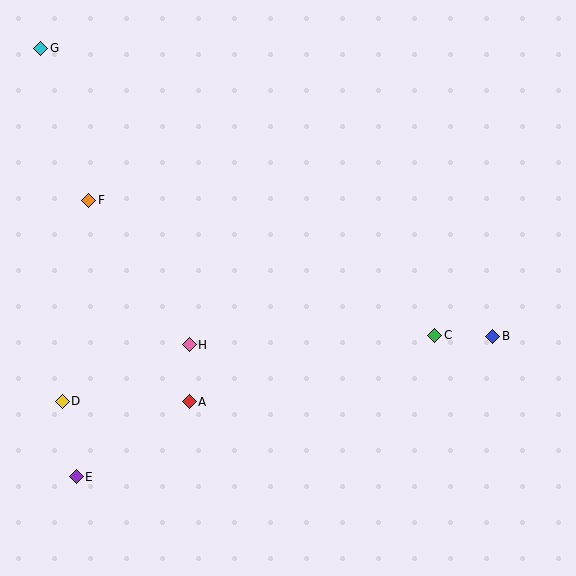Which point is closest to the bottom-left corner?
Point E is closest to the bottom-left corner.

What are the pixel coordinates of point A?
Point A is at (189, 402).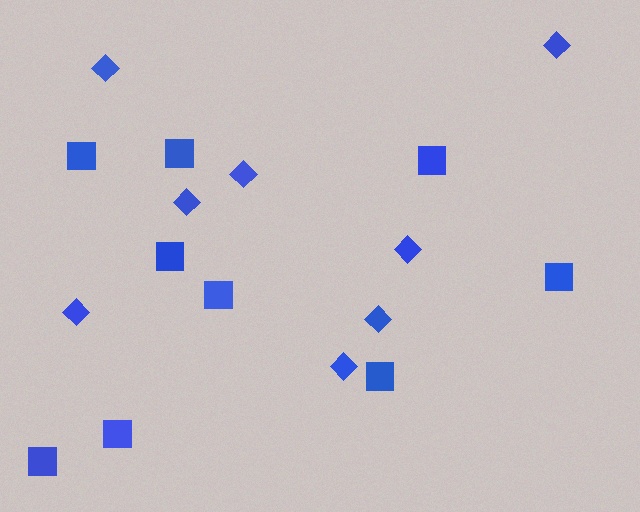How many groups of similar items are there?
There are 2 groups: one group of diamonds (8) and one group of squares (9).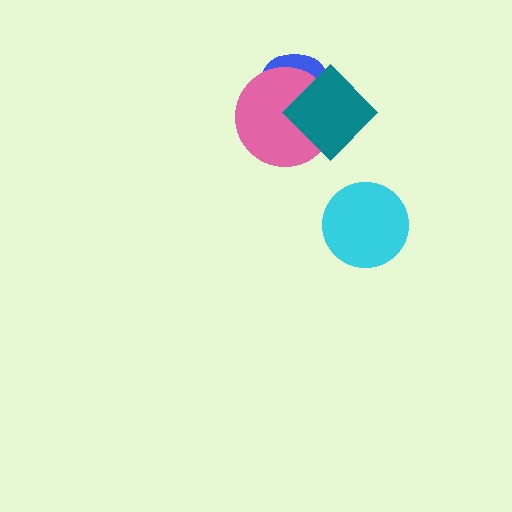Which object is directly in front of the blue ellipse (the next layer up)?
The pink circle is directly in front of the blue ellipse.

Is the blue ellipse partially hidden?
Yes, it is partially covered by another shape.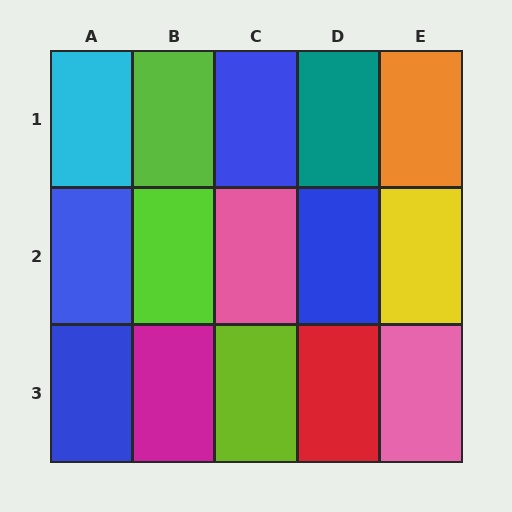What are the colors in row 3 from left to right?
Blue, magenta, lime, red, pink.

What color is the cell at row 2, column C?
Pink.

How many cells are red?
1 cell is red.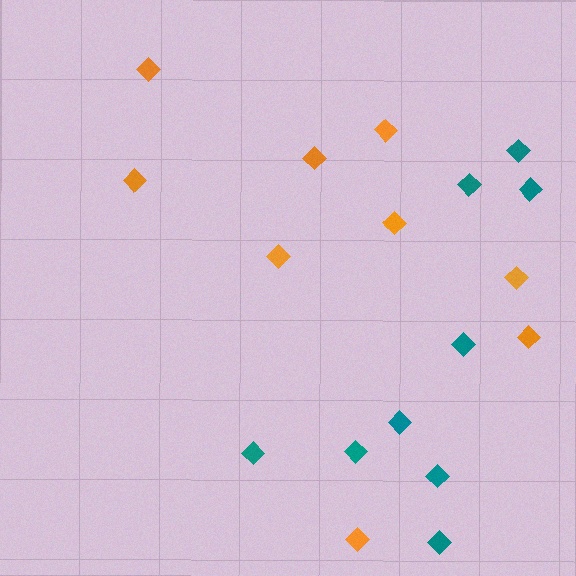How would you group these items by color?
There are 2 groups: one group of teal diamonds (9) and one group of orange diamonds (9).